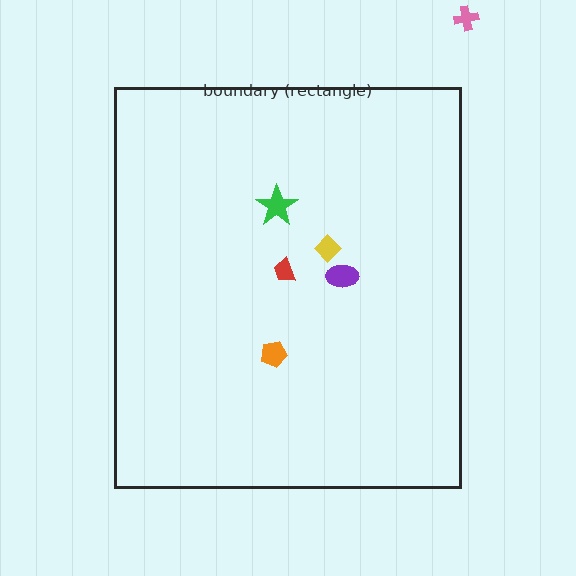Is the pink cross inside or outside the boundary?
Outside.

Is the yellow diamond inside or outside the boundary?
Inside.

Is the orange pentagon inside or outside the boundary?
Inside.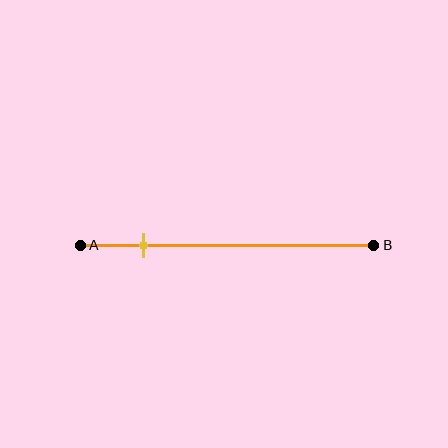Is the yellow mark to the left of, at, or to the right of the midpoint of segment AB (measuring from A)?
The yellow mark is to the left of the midpoint of segment AB.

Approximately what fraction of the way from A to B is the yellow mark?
The yellow mark is approximately 20% of the way from A to B.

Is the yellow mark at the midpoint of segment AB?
No, the mark is at about 20% from A, not at the 50% midpoint.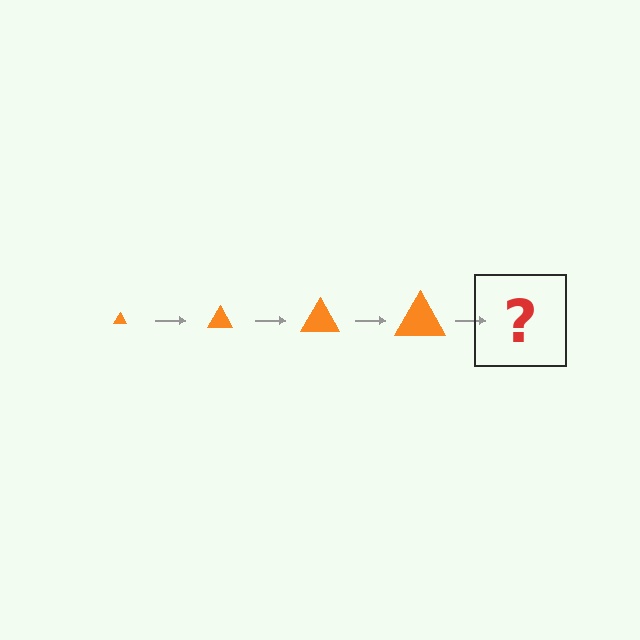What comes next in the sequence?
The next element should be an orange triangle, larger than the previous one.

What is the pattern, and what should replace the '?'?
The pattern is that the triangle gets progressively larger each step. The '?' should be an orange triangle, larger than the previous one.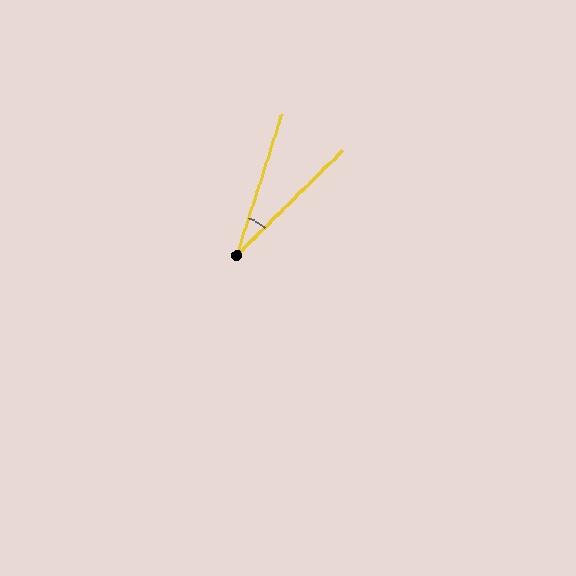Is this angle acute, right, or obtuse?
It is acute.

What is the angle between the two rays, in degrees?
Approximately 27 degrees.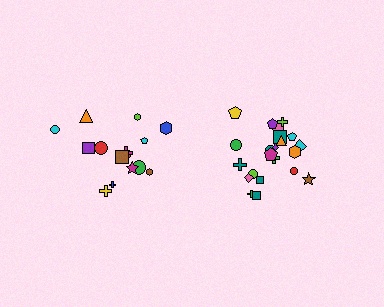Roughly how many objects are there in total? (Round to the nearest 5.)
Roughly 35 objects in total.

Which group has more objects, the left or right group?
The right group.